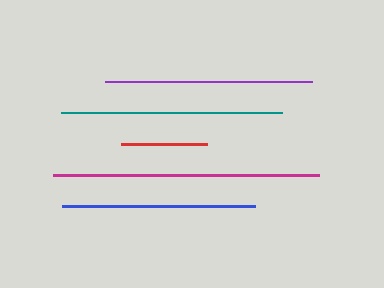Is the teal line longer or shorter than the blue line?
The teal line is longer than the blue line.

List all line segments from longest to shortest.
From longest to shortest: magenta, teal, purple, blue, red.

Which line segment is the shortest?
The red line is the shortest at approximately 86 pixels.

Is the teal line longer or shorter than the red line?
The teal line is longer than the red line.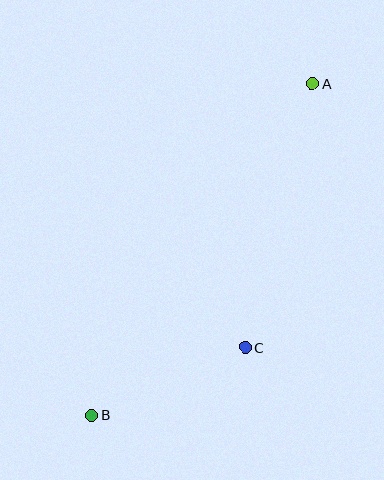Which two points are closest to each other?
Points B and C are closest to each other.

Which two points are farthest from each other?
Points A and B are farthest from each other.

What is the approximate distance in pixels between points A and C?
The distance between A and C is approximately 271 pixels.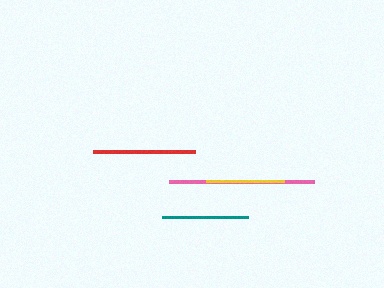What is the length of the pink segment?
The pink segment is approximately 145 pixels long.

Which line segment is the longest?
The pink line is the longest at approximately 145 pixels.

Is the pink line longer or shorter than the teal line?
The pink line is longer than the teal line.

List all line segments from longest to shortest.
From longest to shortest: pink, red, teal, yellow.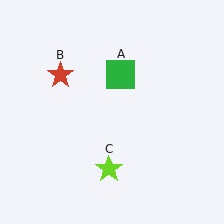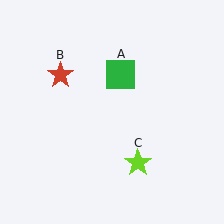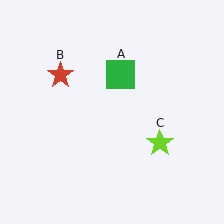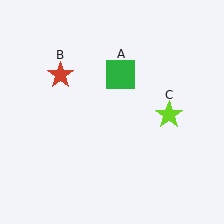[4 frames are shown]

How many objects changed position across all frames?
1 object changed position: lime star (object C).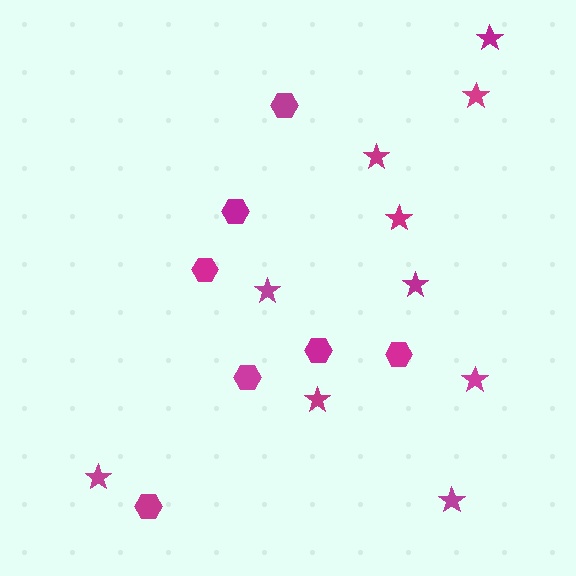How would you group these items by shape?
There are 2 groups: one group of hexagons (7) and one group of stars (10).